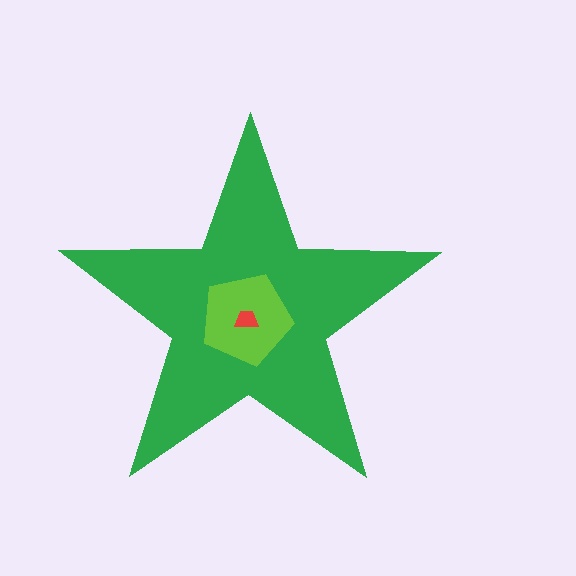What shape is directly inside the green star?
The lime pentagon.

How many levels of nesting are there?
3.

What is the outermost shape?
The green star.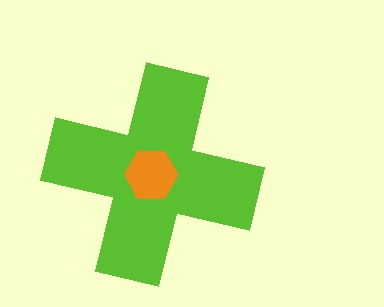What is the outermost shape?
The lime cross.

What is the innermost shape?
The orange hexagon.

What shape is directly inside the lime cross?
The orange hexagon.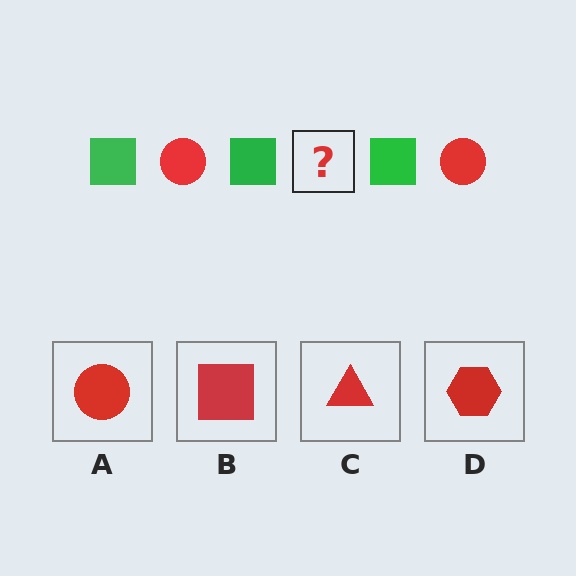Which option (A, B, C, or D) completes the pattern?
A.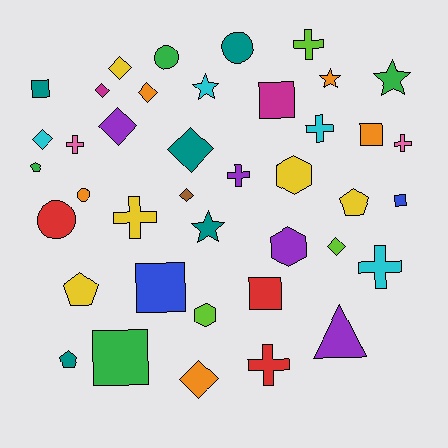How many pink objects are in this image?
There are 2 pink objects.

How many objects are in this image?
There are 40 objects.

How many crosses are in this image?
There are 8 crosses.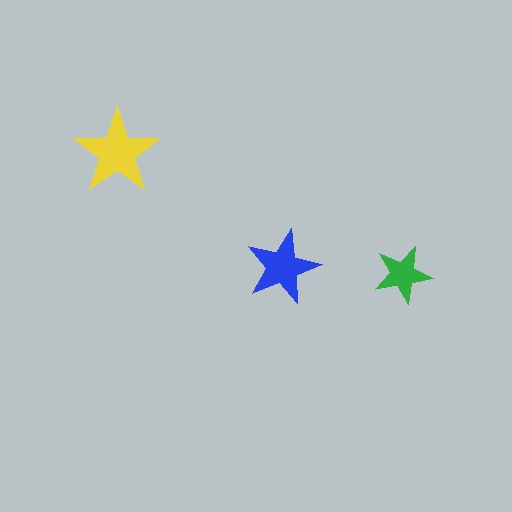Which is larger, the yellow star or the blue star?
The yellow one.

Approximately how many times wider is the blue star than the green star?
About 1.5 times wider.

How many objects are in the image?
There are 3 objects in the image.